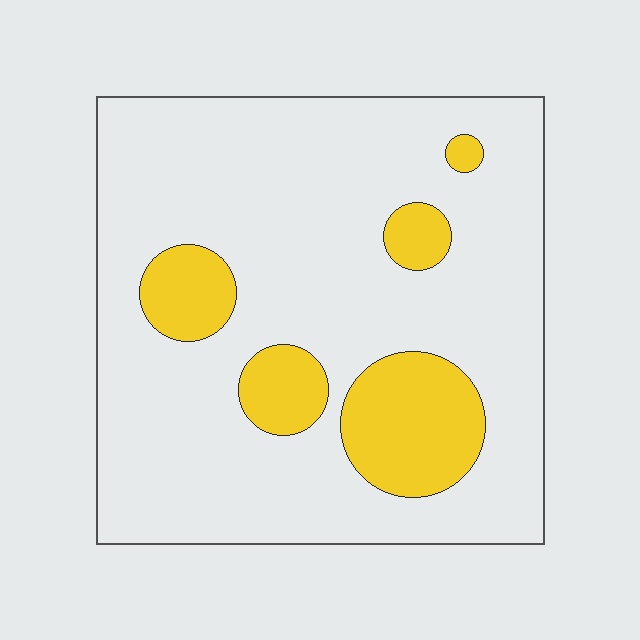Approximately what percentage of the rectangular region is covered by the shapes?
Approximately 20%.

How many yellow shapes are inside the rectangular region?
5.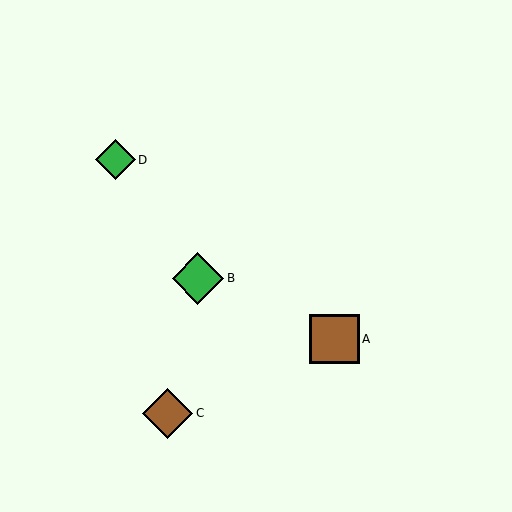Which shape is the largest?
The green diamond (labeled B) is the largest.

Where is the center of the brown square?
The center of the brown square is at (334, 339).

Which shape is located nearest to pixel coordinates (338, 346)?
The brown square (labeled A) at (334, 339) is nearest to that location.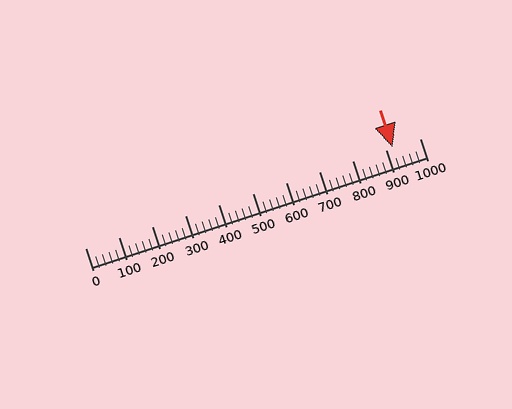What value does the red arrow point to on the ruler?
The red arrow points to approximately 919.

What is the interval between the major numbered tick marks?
The major tick marks are spaced 100 units apart.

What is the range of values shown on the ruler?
The ruler shows values from 0 to 1000.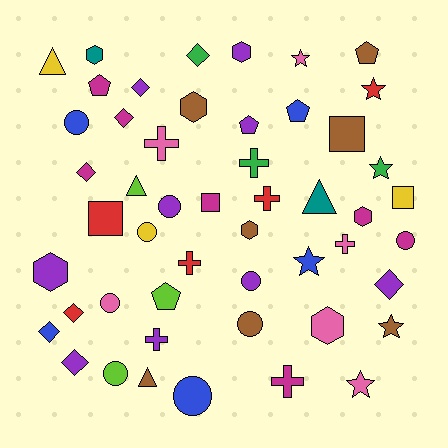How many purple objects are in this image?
There are 9 purple objects.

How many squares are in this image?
There are 4 squares.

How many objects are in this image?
There are 50 objects.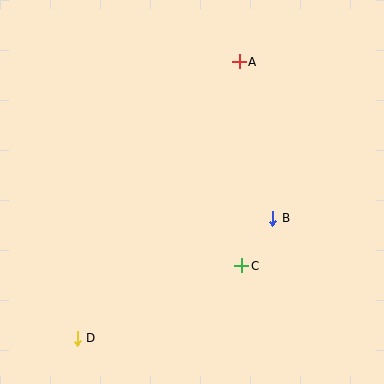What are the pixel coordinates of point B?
Point B is at (273, 218).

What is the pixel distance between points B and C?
The distance between B and C is 56 pixels.